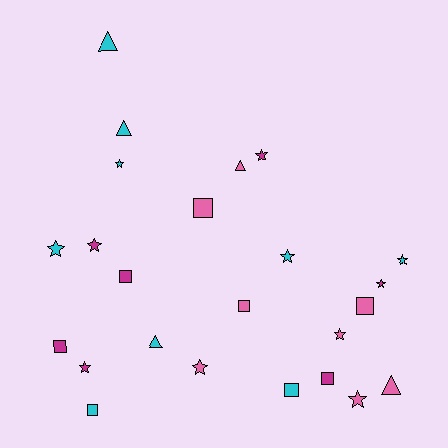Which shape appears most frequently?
Star, with 11 objects.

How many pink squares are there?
There are 3 pink squares.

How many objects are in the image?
There are 24 objects.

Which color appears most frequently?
Cyan, with 9 objects.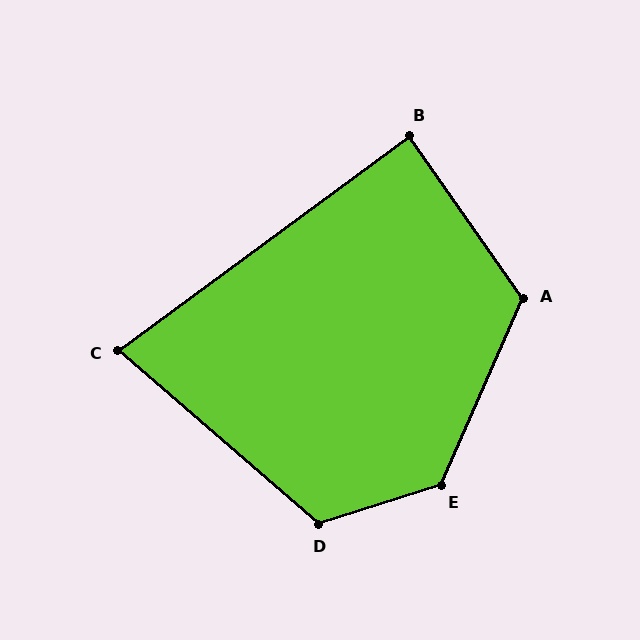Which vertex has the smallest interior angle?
C, at approximately 77 degrees.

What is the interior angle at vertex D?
Approximately 121 degrees (obtuse).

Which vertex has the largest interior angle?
E, at approximately 132 degrees.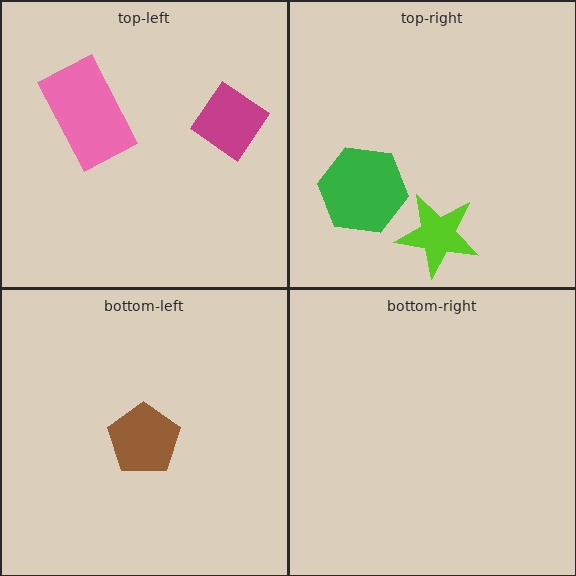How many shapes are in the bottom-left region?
1.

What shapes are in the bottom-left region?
The brown pentagon.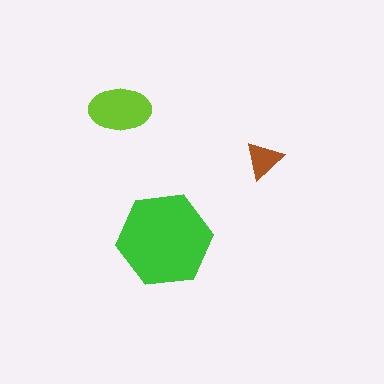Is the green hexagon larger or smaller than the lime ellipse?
Larger.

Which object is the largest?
The green hexagon.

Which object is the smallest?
The brown triangle.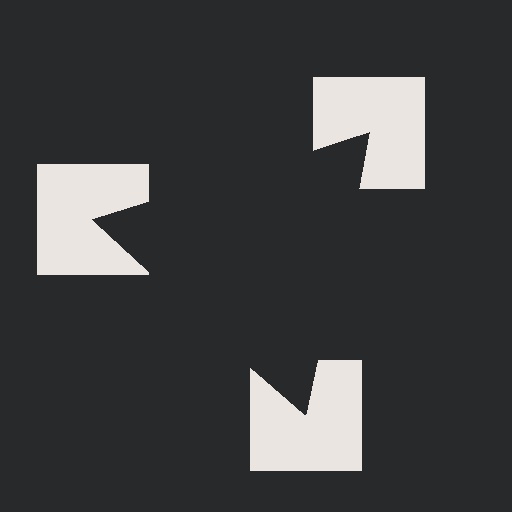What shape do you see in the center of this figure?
An illusory triangle — its edges are inferred from the aligned wedge cuts in the notched squares, not physically drawn.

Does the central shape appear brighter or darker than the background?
It typically appears slightly darker than the background, even though no actual brightness change is drawn.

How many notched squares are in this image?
There are 3 — one at each vertex of the illusory triangle.